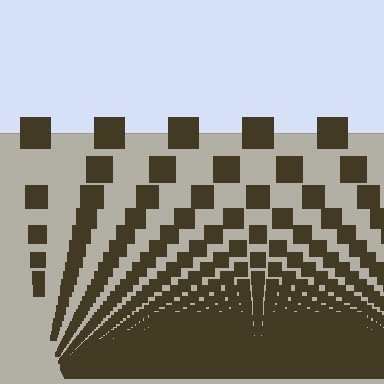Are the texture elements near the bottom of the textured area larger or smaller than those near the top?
Smaller. The gradient is inverted — elements near the bottom are smaller and denser.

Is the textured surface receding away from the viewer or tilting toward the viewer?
The surface appears to tilt toward the viewer. Texture elements get larger and sparser toward the top.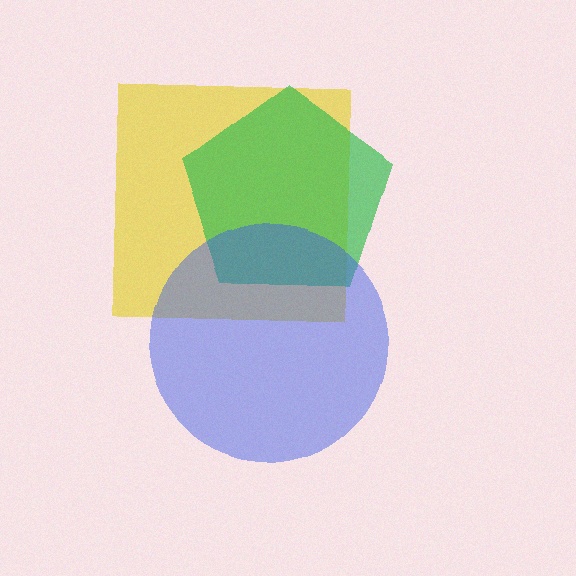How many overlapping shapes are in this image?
There are 3 overlapping shapes in the image.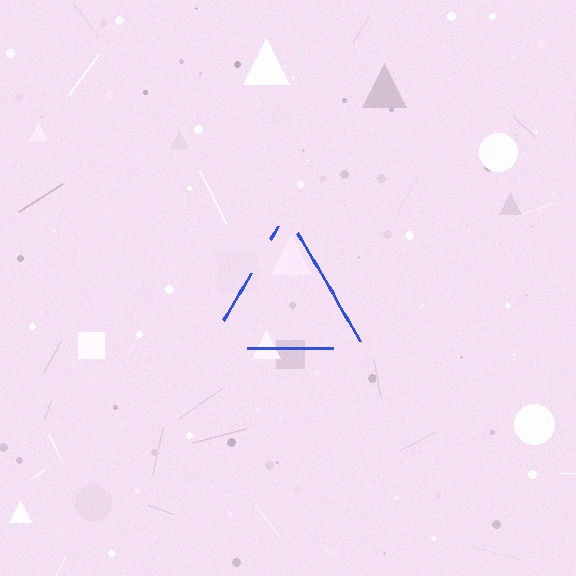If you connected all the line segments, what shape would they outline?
They would outline a triangle.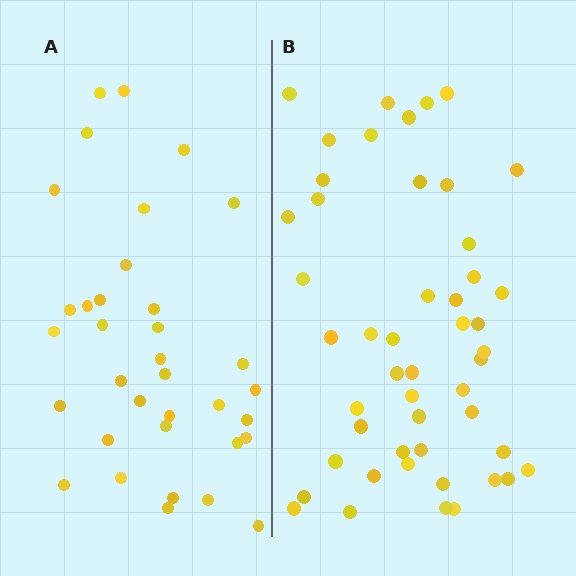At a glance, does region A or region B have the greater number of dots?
Region B (the right region) has more dots.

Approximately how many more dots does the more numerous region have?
Region B has approximately 15 more dots than region A.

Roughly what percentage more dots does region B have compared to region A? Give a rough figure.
About 40% more.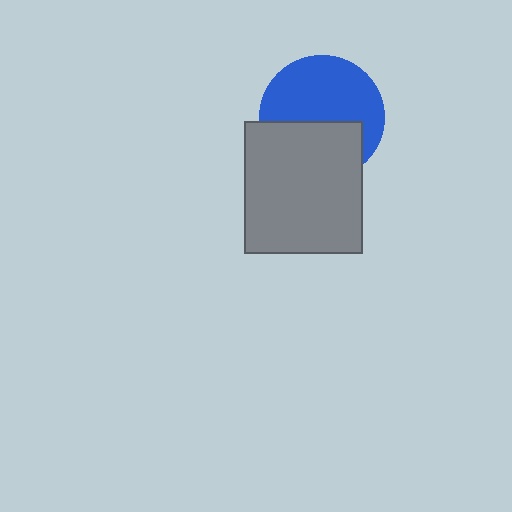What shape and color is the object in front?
The object in front is a gray rectangle.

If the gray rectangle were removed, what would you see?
You would see the complete blue circle.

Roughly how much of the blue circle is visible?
About half of it is visible (roughly 59%).